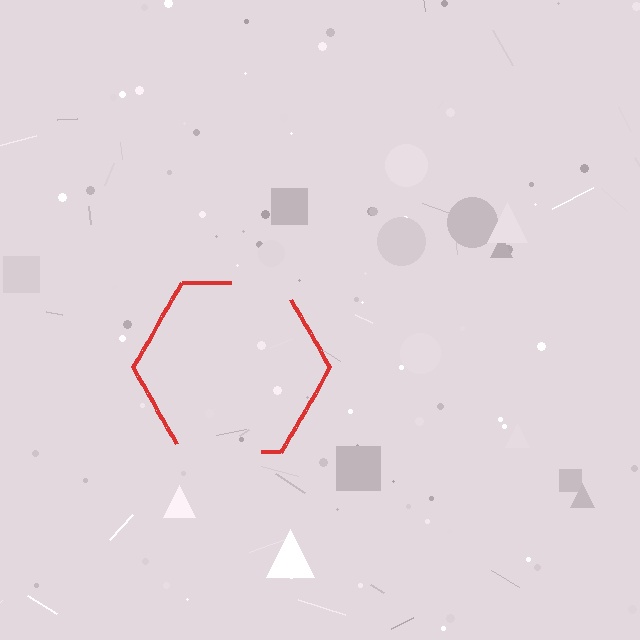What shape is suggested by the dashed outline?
The dashed outline suggests a hexagon.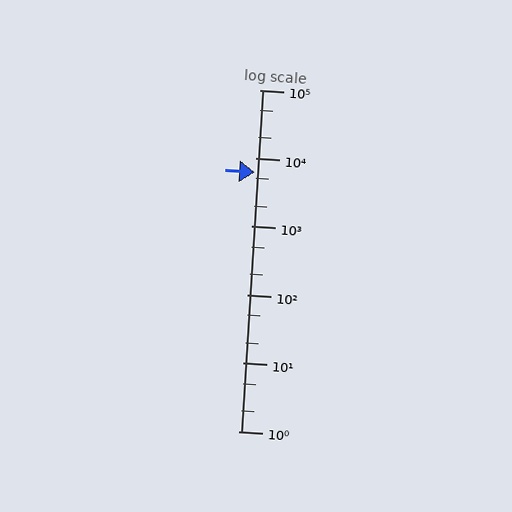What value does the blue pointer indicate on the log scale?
The pointer indicates approximately 6300.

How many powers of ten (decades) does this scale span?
The scale spans 5 decades, from 1 to 100000.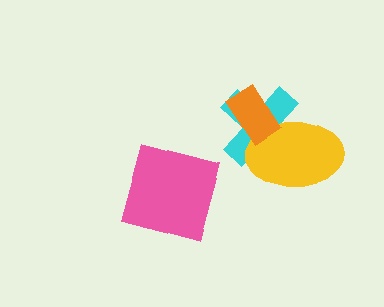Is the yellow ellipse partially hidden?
Yes, it is partially covered by another shape.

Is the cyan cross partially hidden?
Yes, it is partially covered by another shape.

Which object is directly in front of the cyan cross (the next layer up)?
The yellow ellipse is directly in front of the cyan cross.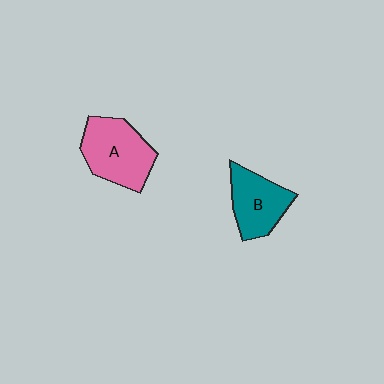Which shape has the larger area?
Shape A (pink).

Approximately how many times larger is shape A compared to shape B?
Approximately 1.3 times.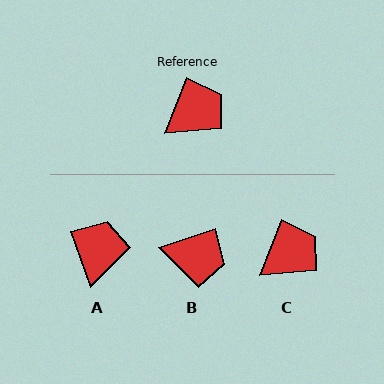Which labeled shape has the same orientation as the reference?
C.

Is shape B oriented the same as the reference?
No, it is off by about 50 degrees.